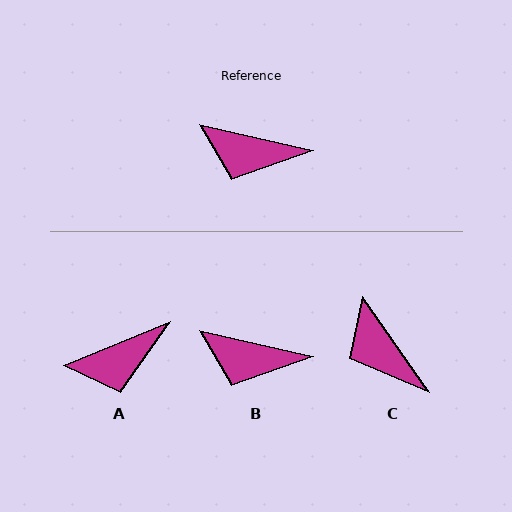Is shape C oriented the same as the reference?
No, it is off by about 42 degrees.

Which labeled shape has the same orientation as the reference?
B.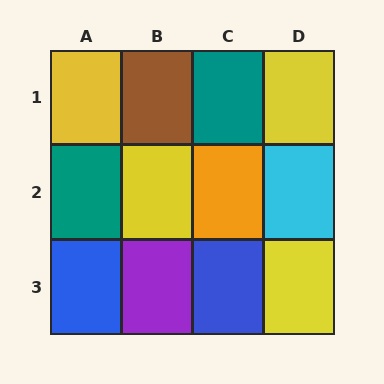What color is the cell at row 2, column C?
Orange.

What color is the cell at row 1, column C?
Teal.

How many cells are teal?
2 cells are teal.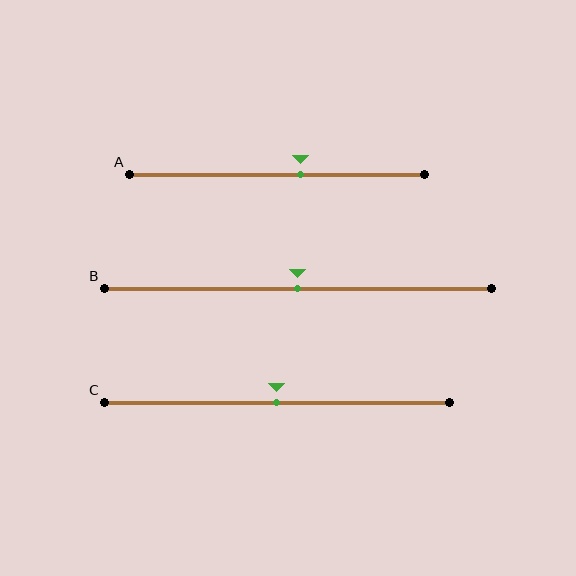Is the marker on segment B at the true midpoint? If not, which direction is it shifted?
Yes, the marker on segment B is at the true midpoint.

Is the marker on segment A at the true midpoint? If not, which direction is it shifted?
No, the marker on segment A is shifted to the right by about 8% of the segment length.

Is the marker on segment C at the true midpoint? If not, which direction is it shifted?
Yes, the marker on segment C is at the true midpoint.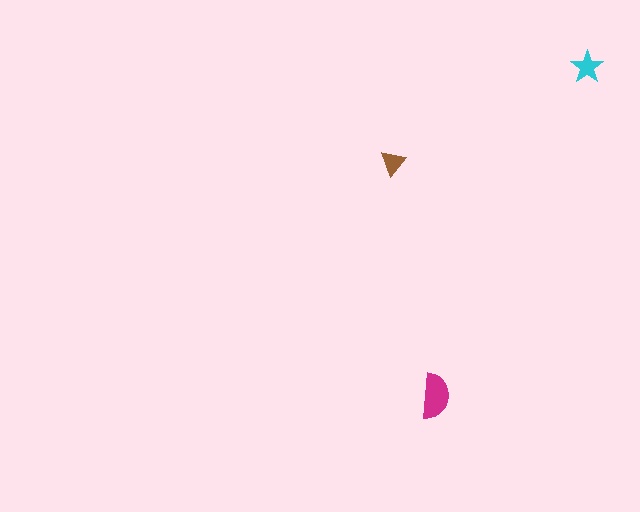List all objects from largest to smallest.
The magenta semicircle, the cyan star, the brown triangle.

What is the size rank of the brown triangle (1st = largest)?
3rd.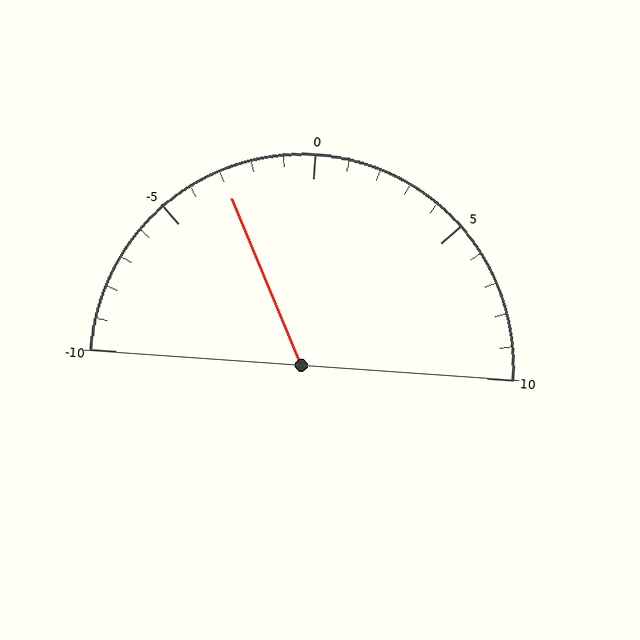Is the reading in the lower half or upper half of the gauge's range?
The reading is in the lower half of the range (-10 to 10).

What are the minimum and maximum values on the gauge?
The gauge ranges from -10 to 10.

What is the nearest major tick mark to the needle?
The nearest major tick mark is -5.